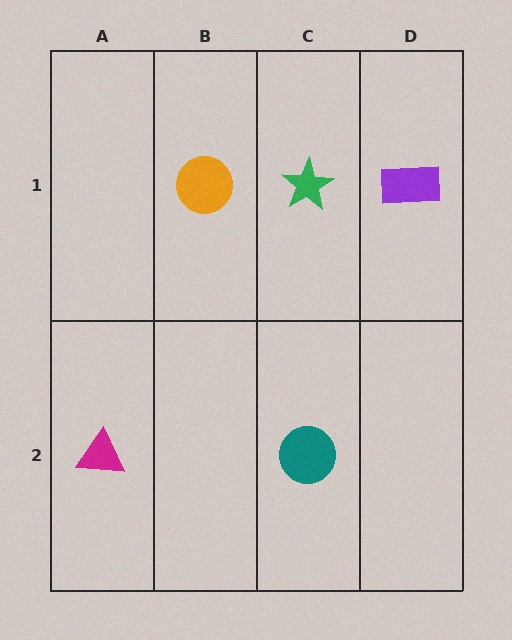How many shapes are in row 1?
3 shapes.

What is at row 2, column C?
A teal circle.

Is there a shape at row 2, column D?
No, that cell is empty.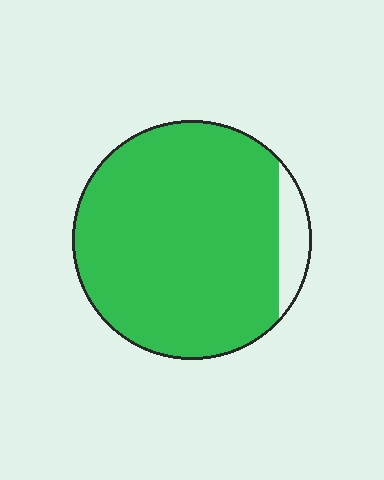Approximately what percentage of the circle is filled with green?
Approximately 90%.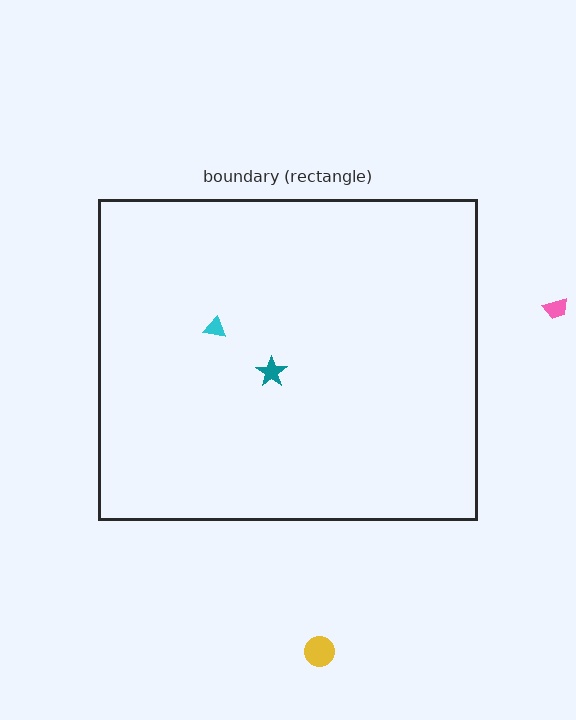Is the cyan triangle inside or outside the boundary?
Inside.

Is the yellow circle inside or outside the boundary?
Outside.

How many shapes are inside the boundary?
2 inside, 2 outside.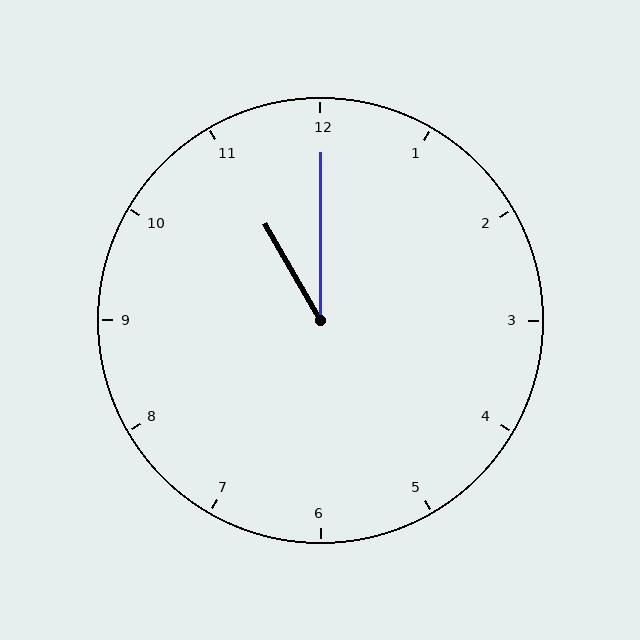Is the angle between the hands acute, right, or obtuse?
It is acute.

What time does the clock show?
11:00.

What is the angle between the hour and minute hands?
Approximately 30 degrees.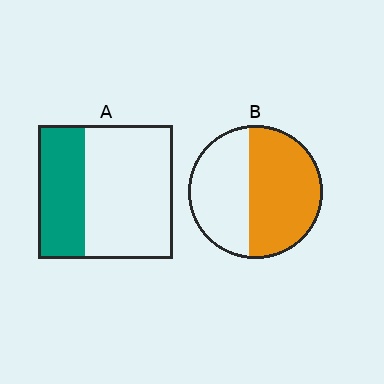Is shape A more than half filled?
No.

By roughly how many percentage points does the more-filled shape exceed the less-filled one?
By roughly 20 percentage points (B over A).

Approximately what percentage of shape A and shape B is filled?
A is approximately 35% and B is approximately 55%.